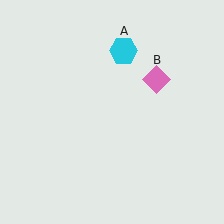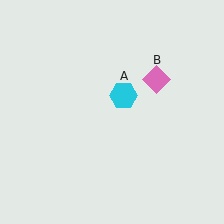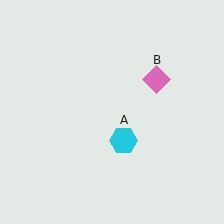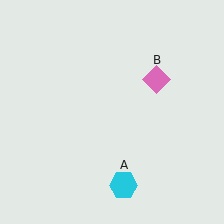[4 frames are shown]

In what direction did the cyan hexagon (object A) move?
The cyan hexagon (object A) moved down.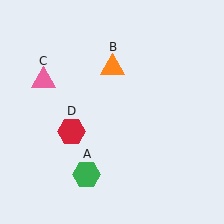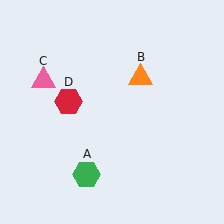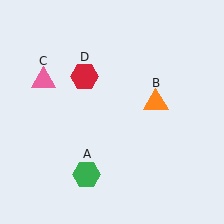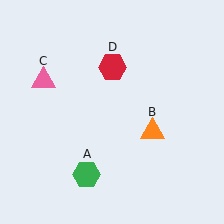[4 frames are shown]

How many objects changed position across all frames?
2 objects changed position: orange triangle (object B), red hexagon (object D).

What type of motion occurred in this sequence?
The orange triangle (object B), red hexagon (object D) rotated clockwise around the center of the scene.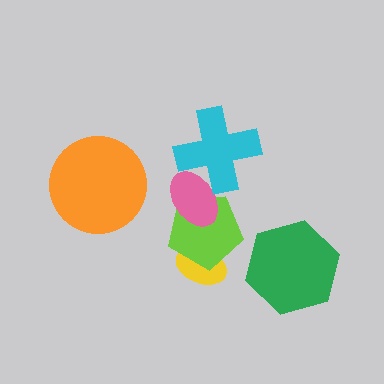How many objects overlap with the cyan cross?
1 object overlaps with the cyan cross.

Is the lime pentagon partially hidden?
Yes, it is partially covered by another shape.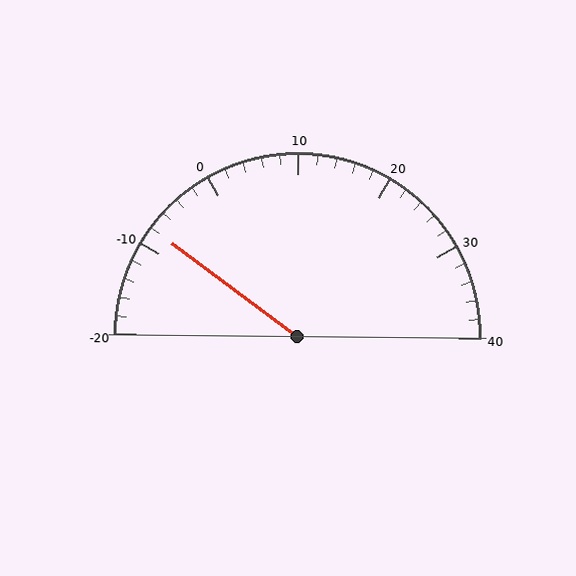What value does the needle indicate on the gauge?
The needle indicates approximately -8.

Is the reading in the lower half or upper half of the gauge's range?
The reading is in the lower half of the range (-20 to 40).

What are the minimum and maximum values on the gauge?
The gauge ranges from -20 to 40.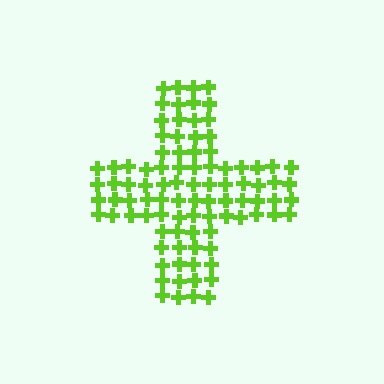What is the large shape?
The large shape is a cross.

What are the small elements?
The small elements are crosses.